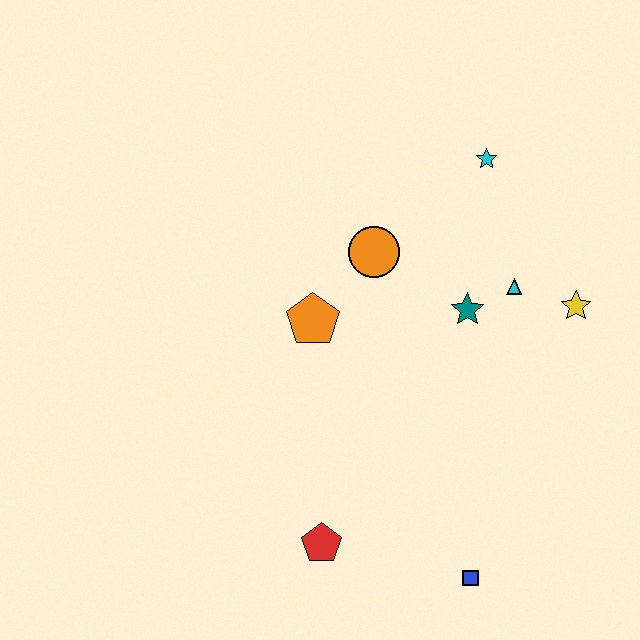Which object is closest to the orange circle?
The orange pentagon is closest to the orange circle.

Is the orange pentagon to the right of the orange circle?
No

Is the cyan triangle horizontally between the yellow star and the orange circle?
Yes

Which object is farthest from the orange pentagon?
The blue square is farthest from the orange pentagon.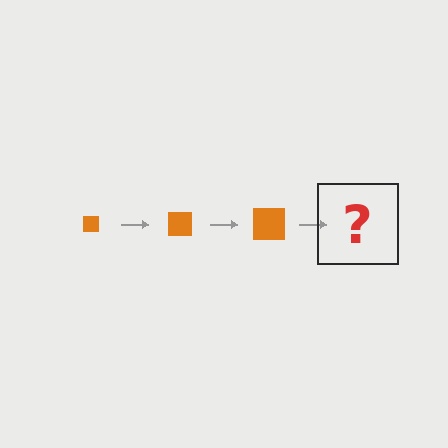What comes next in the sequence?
The next element should be an orange square, larger than the previous one.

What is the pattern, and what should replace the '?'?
The pattern is that the square gets progressively larger each step. The '?' should be an orange square, larger than the previous one.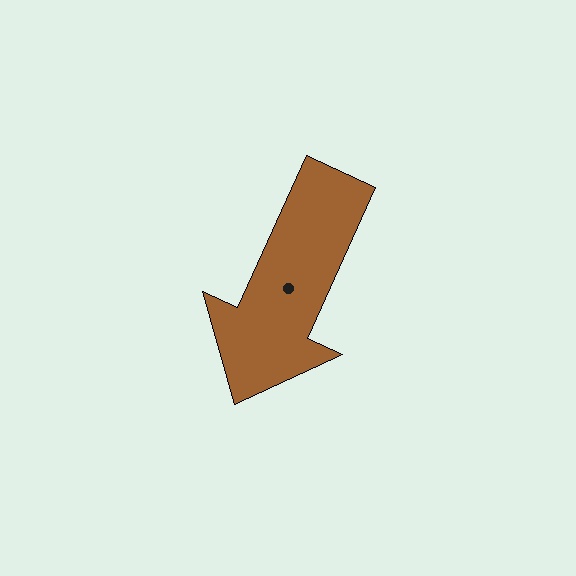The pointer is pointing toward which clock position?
Roughly 7 o'clock.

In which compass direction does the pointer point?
Southwest.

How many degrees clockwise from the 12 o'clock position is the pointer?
Approximately 204 degrees.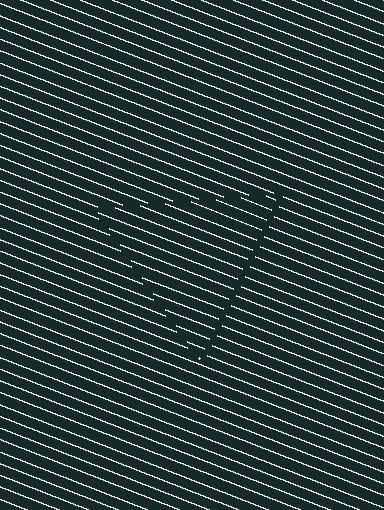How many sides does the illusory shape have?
3 sides — the line-ends trace a triangle.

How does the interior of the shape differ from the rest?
The interior of the shape contains the same grating, shifted by half a period — the contour is defined by the phase discontinuity where line-ends from the inner and outer gratings abut.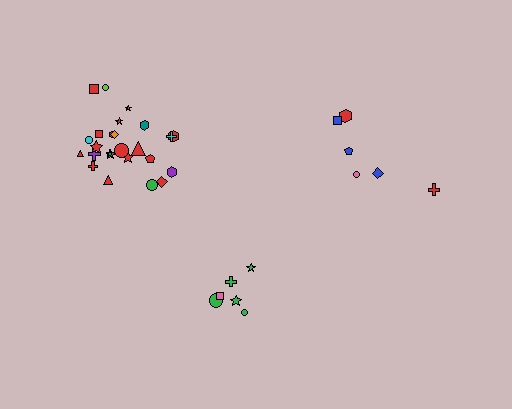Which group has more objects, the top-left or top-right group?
The top-left group.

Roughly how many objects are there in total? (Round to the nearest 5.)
Roughly 35 objects in total.